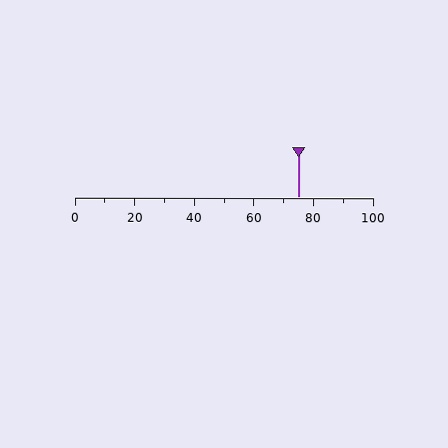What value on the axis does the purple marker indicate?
The marker indicates approximately 75.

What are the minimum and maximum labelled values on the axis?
The axis runs from 0 to 100.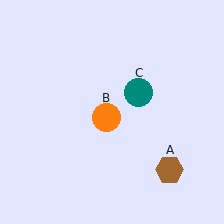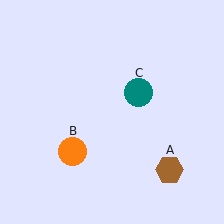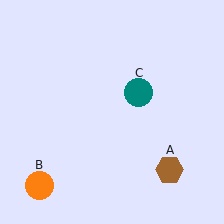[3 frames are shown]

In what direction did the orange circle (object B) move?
The orange circle (object B) moved down and to the left.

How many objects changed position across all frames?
1 object changed position: orange circle (object B).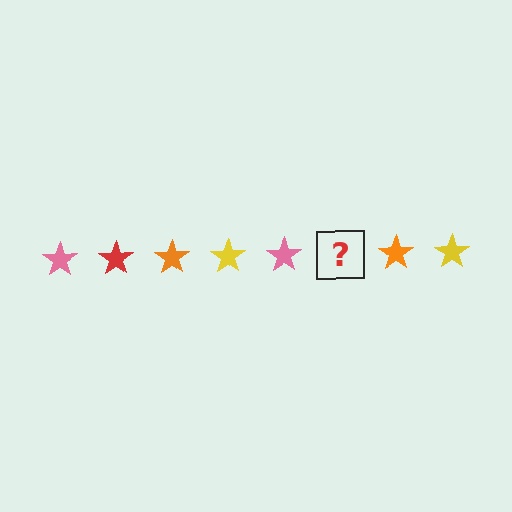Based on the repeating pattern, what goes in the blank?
The blank should be a red star.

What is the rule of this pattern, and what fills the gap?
The rule is that the pattern cycles through pink, red, orange, yellow stars. The gap should be filled with a red star.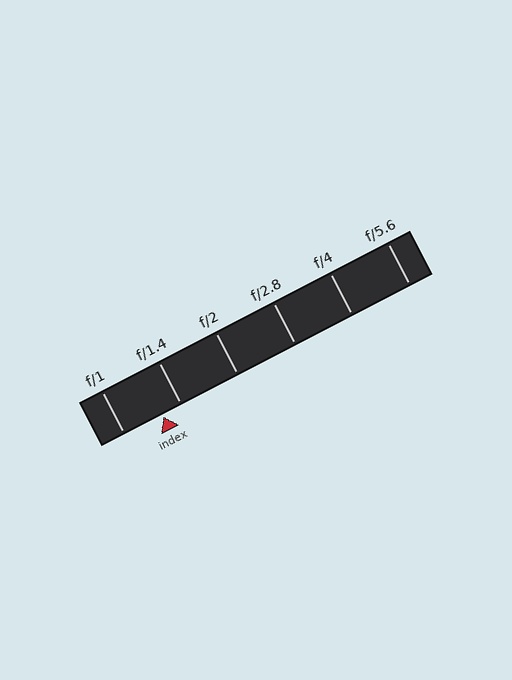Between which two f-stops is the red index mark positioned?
The index mark is between f/1 and f/1.4.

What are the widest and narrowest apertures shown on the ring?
The widest aperture shown is f/1 and the narrowest is f/5.6.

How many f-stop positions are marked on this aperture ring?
There are 6 f-stop positions marked.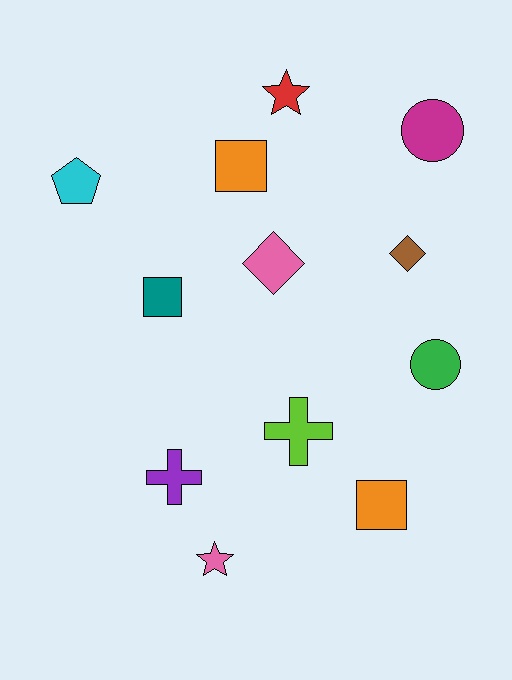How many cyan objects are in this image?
There is 1 cyan object.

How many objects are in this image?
There are 12 objects.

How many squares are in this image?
There are 3 squares.